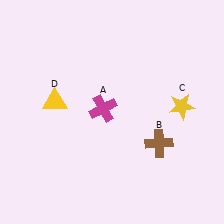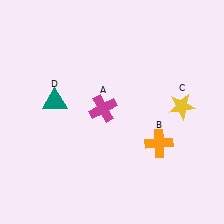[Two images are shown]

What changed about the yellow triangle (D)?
In Image 1, D is yellow. In Image 2, it changed to teal.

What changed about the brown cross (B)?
In Image 1, B is brown. In Image 2, it changed to orange.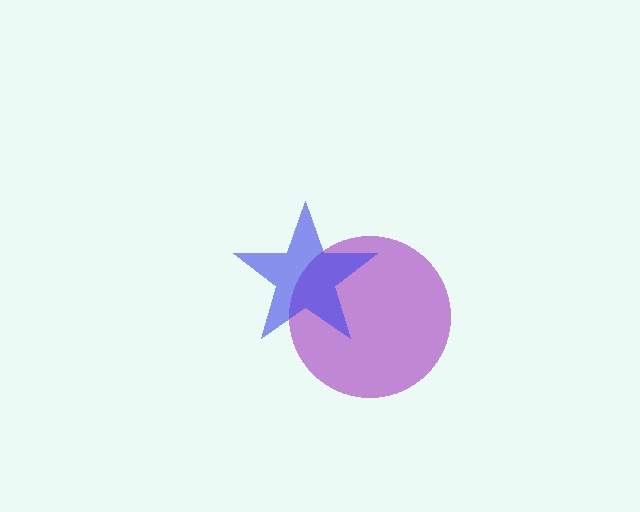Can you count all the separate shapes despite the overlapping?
Yes, there are 2 separate shapes.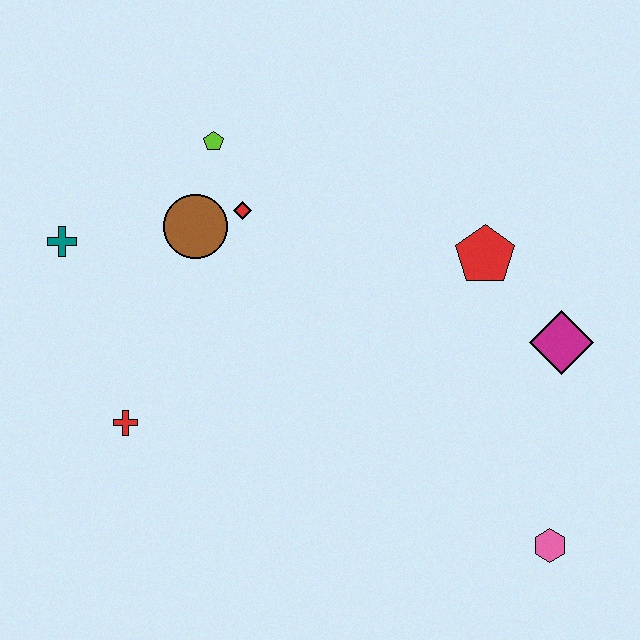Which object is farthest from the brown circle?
The pink hexagon is farthest from the brown circle.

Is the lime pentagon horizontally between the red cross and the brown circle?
No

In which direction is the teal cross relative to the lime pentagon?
The teal cross is to the left of the lime pentagon.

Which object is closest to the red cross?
The teal cross is closest to the red cross.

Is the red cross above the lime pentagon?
No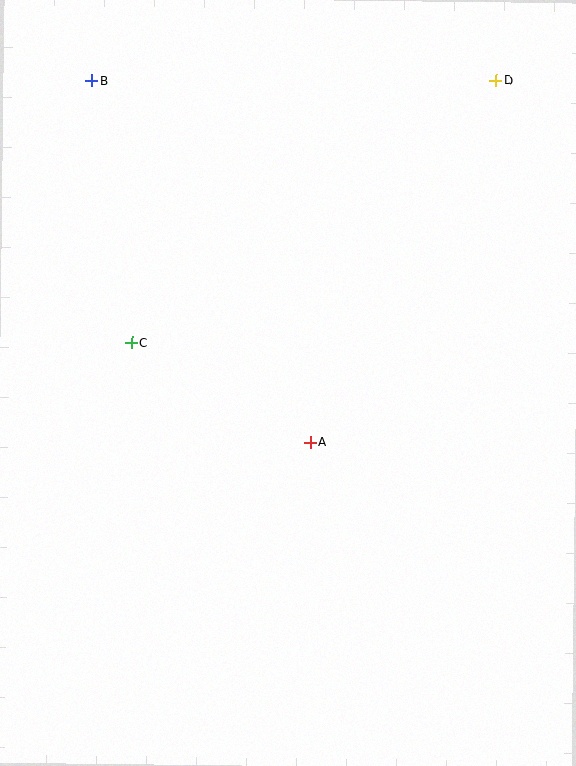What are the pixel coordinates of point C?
Point C is at (131, 343).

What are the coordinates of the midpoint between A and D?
The midpoint between A and D is at (403, 262).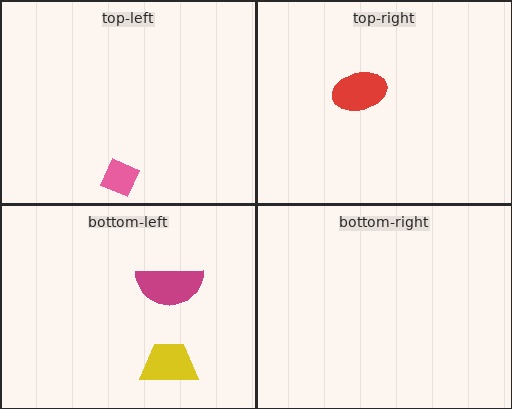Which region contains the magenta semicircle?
The bottom-left region.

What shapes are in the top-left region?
The pink diamond.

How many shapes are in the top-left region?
1.